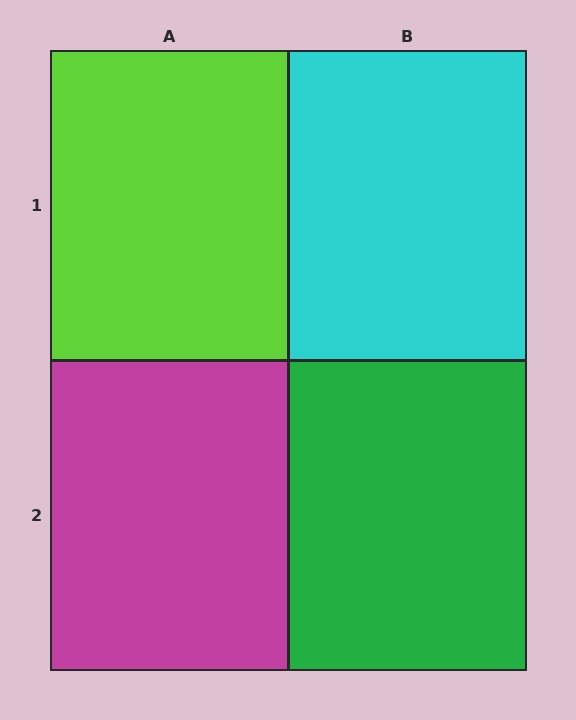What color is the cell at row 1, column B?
Cyan.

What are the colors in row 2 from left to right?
Magenta, green.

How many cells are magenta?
1 cell is magenta.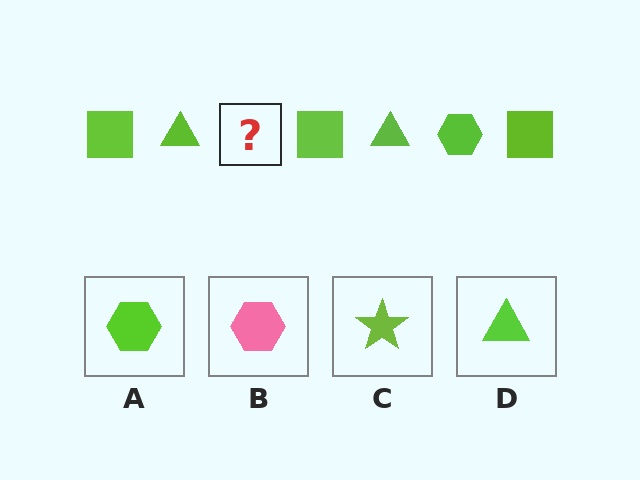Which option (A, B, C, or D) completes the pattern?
A.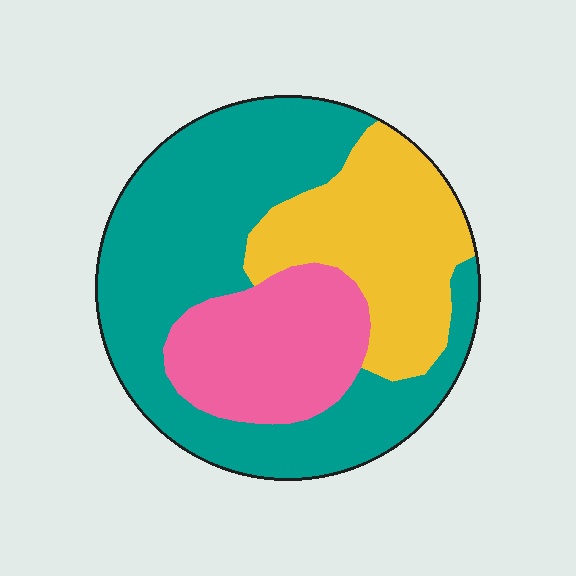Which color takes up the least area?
Pink, at roughly 20%.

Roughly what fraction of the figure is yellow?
Yellow takes up about one quarter (1/4) of the figure.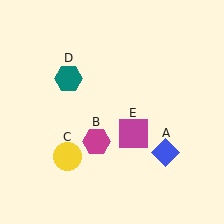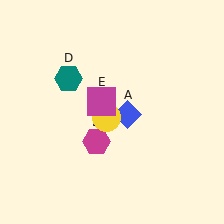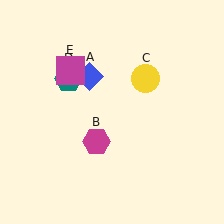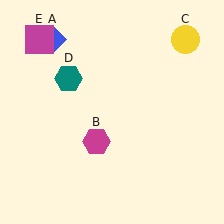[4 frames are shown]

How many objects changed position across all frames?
3 objects changed position: blue diamond (object A), yellow circle (object C), magenta square (object E).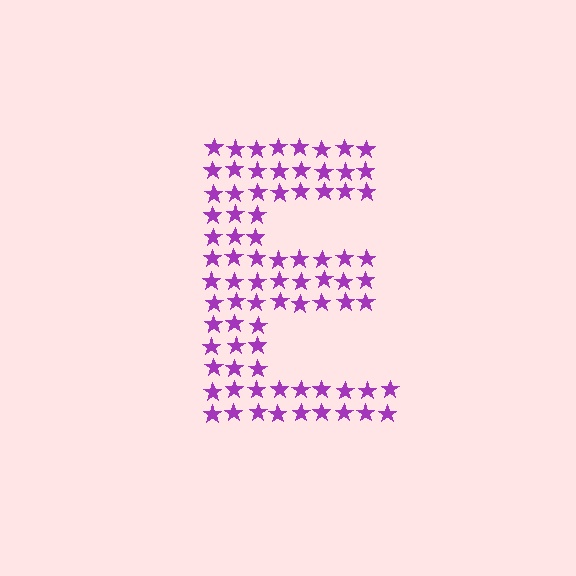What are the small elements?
The small elements are stars.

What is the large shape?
The large shape is the letter E.